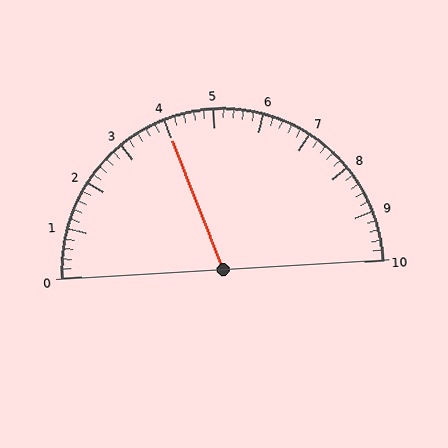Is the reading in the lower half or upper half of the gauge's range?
The reading is in the lower half of the range (0 to 10).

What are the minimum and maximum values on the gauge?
The gauge ranges from 0 to 10.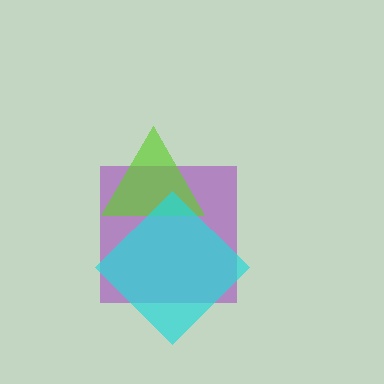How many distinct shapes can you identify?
There are 3 distinct shapes: a purple square, a lime triangle, a cyan diamond.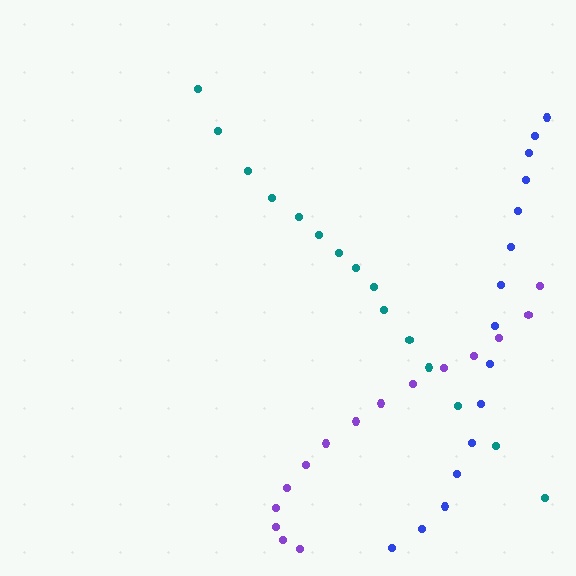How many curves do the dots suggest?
There are 3 distinct paths.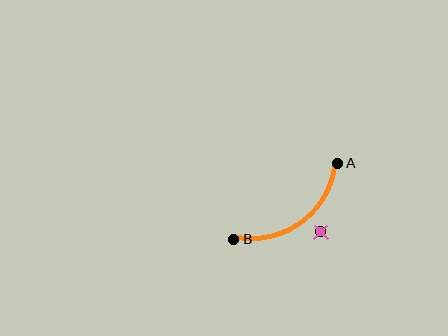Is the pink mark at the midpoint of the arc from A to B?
No — the pink mark does not lie on the arc at all. It sits slightly outside the curve.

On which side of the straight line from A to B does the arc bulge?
The arc bulges below and to the right of the straight line connecting A and B.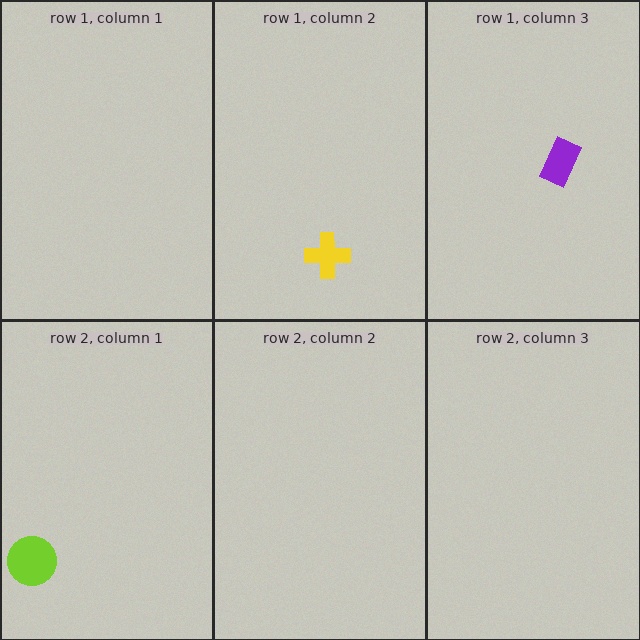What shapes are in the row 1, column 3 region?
The purple rectangle.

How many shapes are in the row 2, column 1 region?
1.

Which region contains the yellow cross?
The row 1, column 2 region.